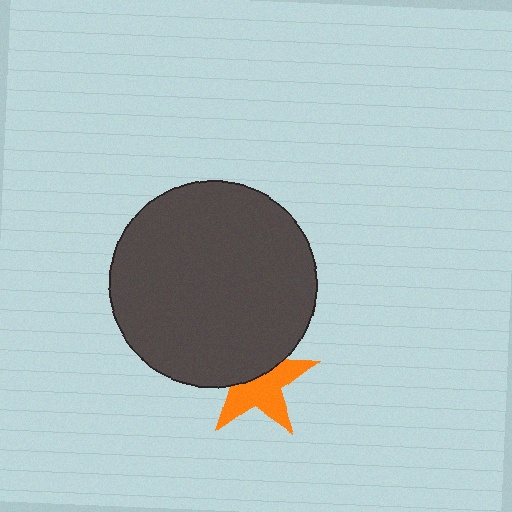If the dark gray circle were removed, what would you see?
You would see the complete orange star.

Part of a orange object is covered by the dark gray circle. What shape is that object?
It is a star.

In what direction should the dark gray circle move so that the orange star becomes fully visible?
The dark gray circle should move up. That is the shortest direction to clear the overlap and leave the orange star fully visible.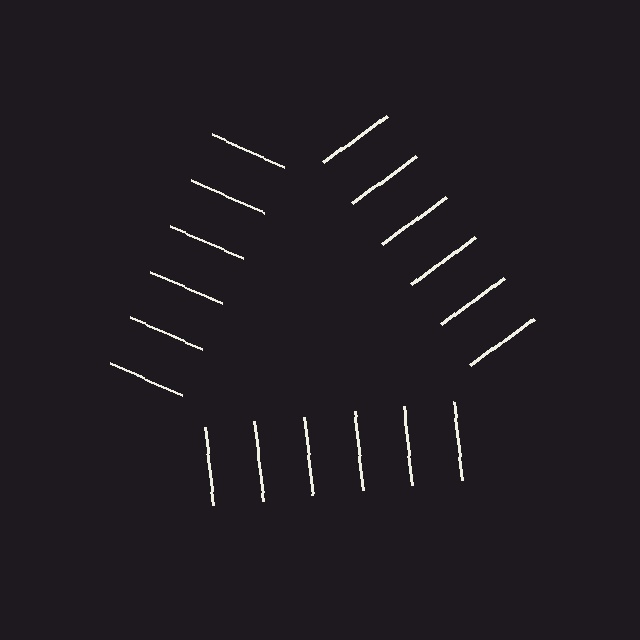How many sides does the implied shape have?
3 sides — the line-ends trace a triangle.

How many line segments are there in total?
18 — 6 along each of the 3 edges.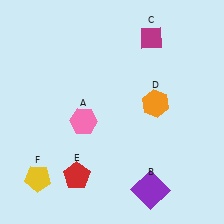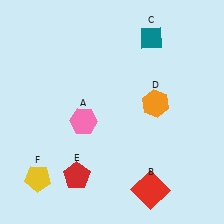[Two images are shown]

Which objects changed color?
B changed from purple to red. C changed from magenta to teal.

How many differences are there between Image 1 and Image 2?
There are 2 differences between the two images.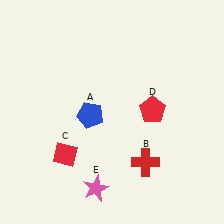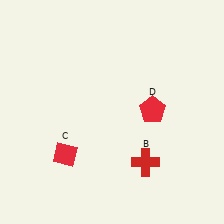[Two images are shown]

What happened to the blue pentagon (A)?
The blue pentagon (A) was removed in Image 2. It was in the bottom-left area of Image 1.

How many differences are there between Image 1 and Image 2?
There are 2 differences between the two images.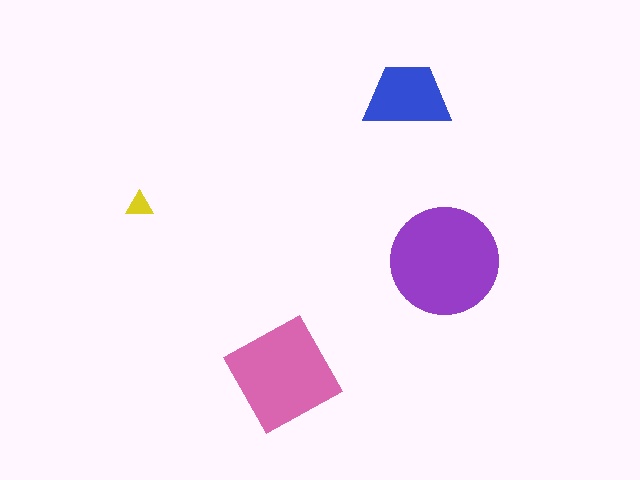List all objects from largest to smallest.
The purple circle, the pink square, the blue trapezoid, the yellow triangle.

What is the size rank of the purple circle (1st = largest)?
1st.